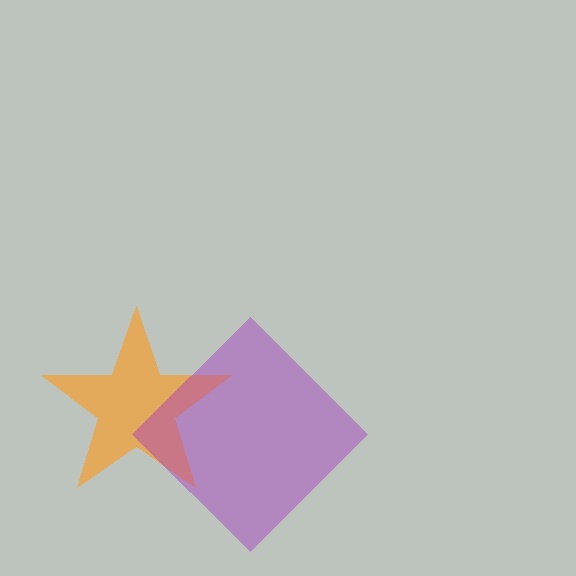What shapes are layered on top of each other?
The layered shapes are: an orange star, a purple diamond.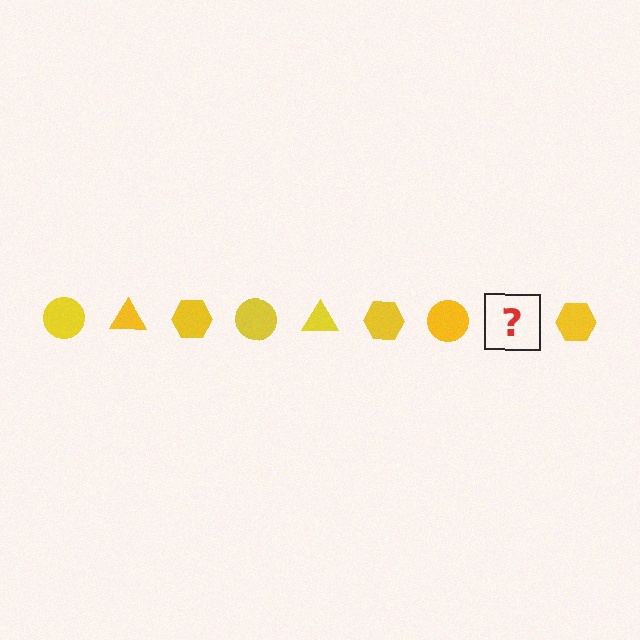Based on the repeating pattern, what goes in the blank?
The blank should be a yellow triangle.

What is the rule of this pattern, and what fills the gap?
The rule is that the pattern cycles through circle, triangle, hexagon shapes in yellow. The gap should be filled with a yellow triangle.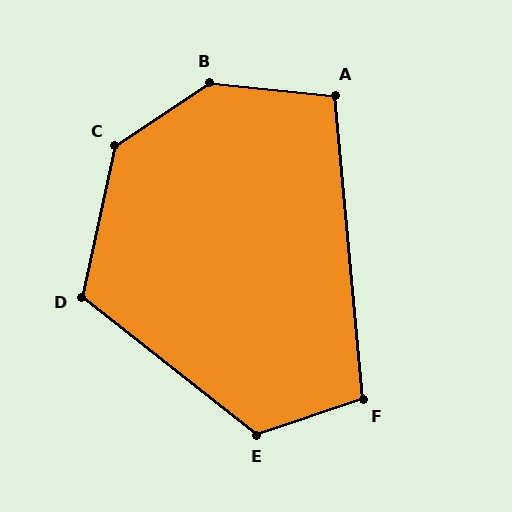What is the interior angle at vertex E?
Approximately 123 degrees (obtuse).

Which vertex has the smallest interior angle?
A, at approximately 101 degrees.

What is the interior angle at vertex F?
Approximately 103 degrees (obtuse).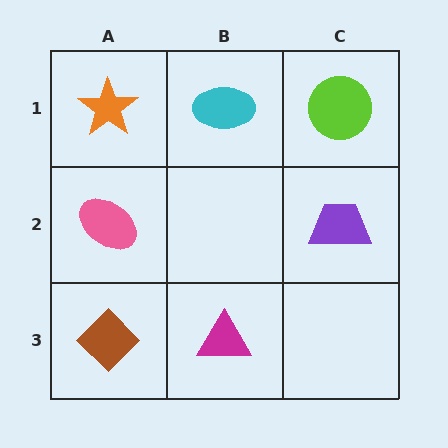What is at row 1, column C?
A lime circle.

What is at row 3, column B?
A magenta triangle.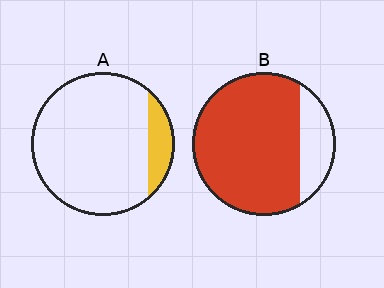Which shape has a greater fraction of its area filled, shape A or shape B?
Shape B.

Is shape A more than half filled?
No.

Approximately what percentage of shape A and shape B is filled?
A is approximately 15% and B is approximately 80%.